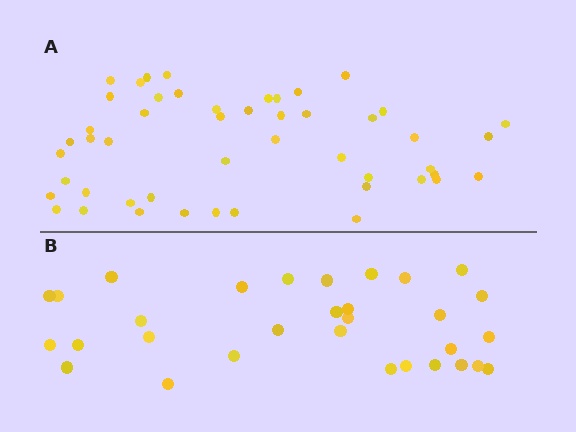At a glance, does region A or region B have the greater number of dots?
Region A (the top region) has more dots.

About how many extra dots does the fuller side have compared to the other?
Region A has approximately 20 more dots than region B.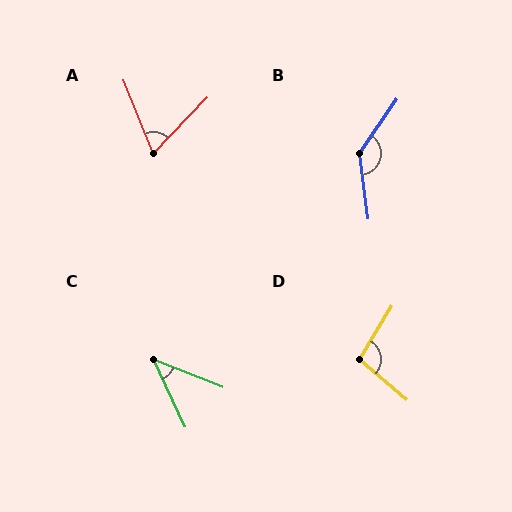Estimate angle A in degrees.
Approximately 66 degrees.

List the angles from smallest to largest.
C (44°), A (66°), D (99°), B (138°).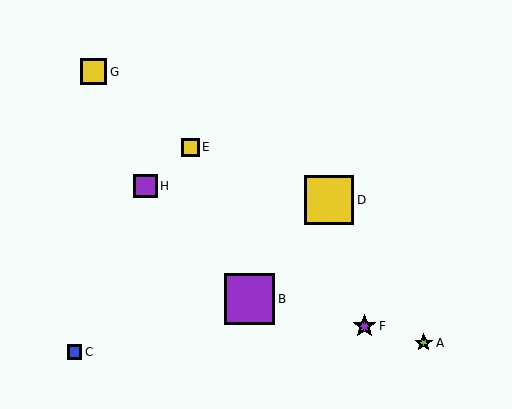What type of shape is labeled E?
Shape E is a yellow square.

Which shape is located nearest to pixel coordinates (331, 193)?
The yellow square (labeled D) at (329, 200) is nearest to that location.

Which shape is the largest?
The purple square (labeled B) is the largest.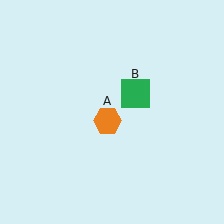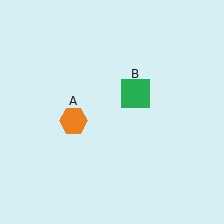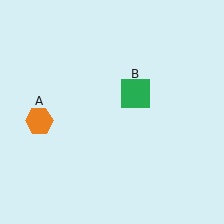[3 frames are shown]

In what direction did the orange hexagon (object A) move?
The orange hexagon (object A) moved left.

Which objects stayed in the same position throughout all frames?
Green square (object B) remained stationary.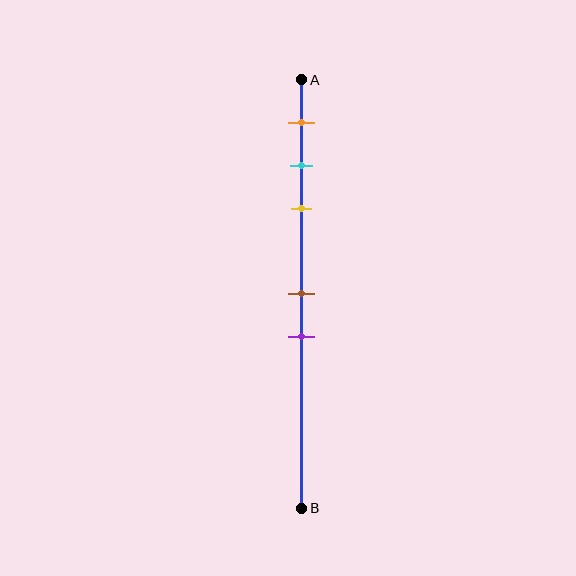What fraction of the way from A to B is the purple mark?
The purple mark is approximately 60% (0.6) of the way from A to B.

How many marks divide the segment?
There are 5 marks dividing the segment.